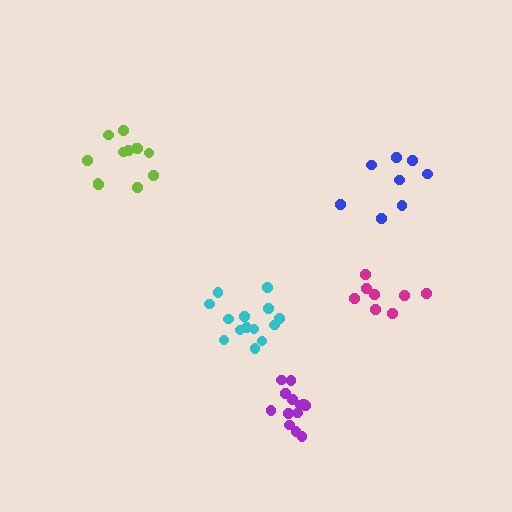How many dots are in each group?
Group 1: 13 dots, Group 2: 14 dots, Group 3: 8 dots, Group 4: 12 dots, Group 5: 8 dots (55 total).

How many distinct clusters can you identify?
There are 5 distinct clusters.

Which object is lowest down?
The purple cluster is bottommost.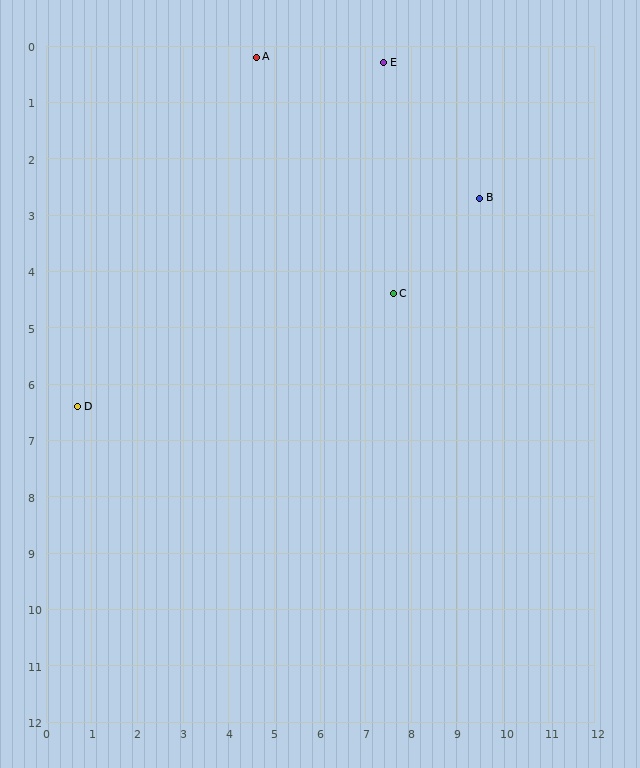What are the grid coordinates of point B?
Point B is at approximately (9.5, 2.7).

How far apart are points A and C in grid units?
Points A and C are about 5.2 grid units apart.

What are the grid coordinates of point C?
Point C is at approximately (7.6, 4.4).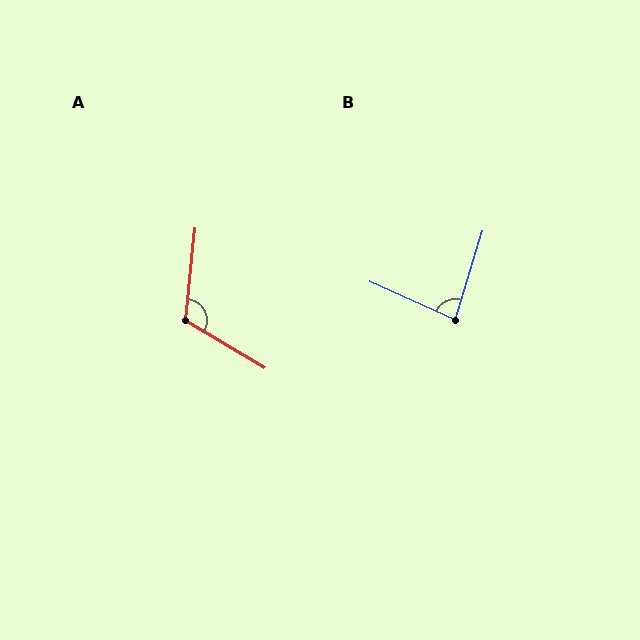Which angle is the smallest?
B, at approximately 83 degrees.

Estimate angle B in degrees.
Approximately 83 degrees.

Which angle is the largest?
A, at approximately 115 degrees.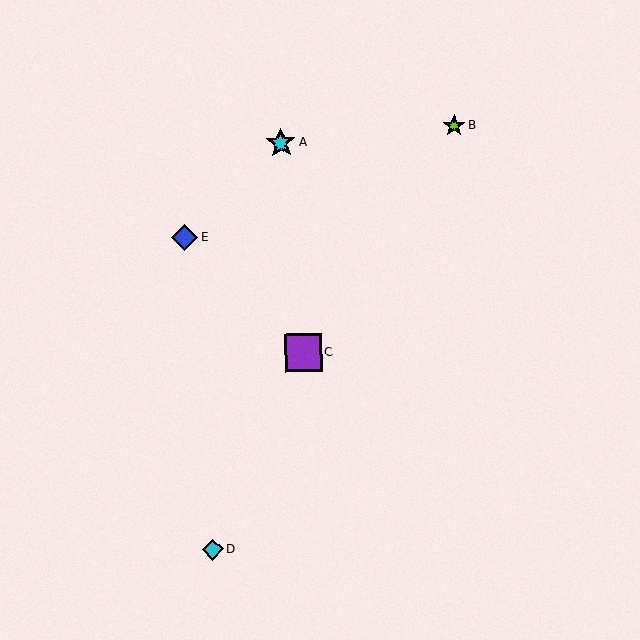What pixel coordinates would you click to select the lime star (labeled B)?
Click at (454, 126) to select the lime star B.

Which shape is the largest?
The purple square (labeled C) is the largest.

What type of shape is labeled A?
Shape A is a cyan star.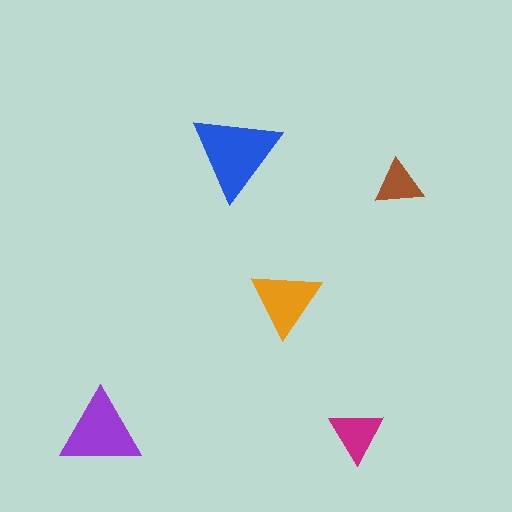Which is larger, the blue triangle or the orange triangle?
The blue one.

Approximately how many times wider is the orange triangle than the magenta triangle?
About 1.5 times wider.